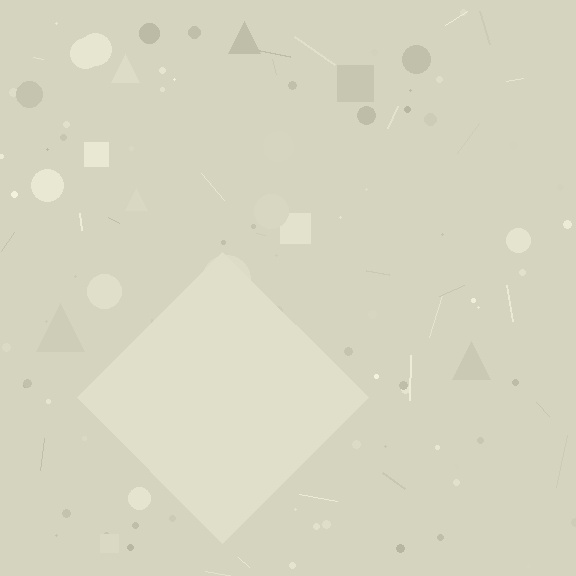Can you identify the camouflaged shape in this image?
The camouflaged shape is a diamond.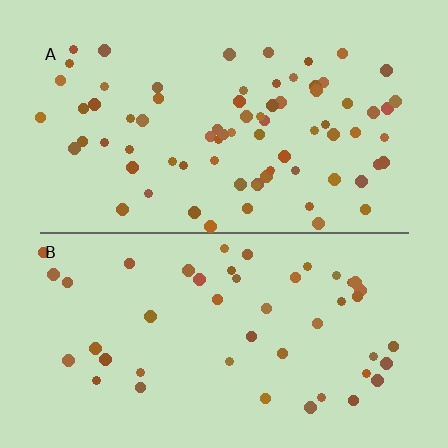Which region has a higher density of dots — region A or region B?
A (the top).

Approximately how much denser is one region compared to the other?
Approximately 1.6× — region A over region B.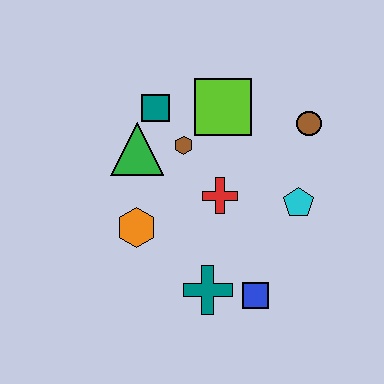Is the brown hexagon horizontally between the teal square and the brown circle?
Yes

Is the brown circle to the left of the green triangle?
No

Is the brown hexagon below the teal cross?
No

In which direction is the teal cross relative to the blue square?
The teal cross is to the left of the blue square.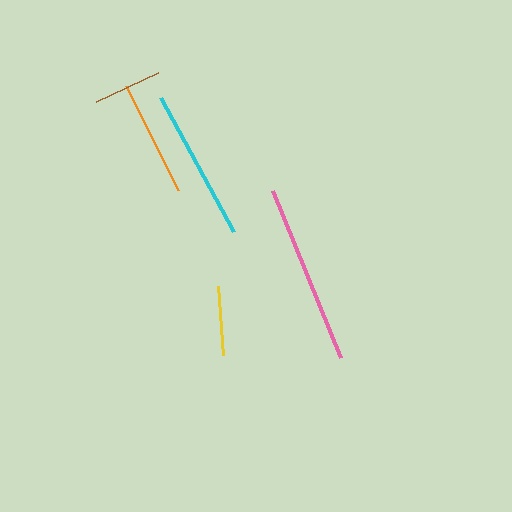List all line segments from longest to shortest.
From longest to shortest: pink, cyan, orange, yellow, brown.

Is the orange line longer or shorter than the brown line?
The orange line is longer than the brown line.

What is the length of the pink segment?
The pink segment is approximately 181 pixels long.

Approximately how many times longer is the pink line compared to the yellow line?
The pink line is approximately 2.6 times the length of the yellow line.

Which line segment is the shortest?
The brown line is the shortest at approximately 68 pixels.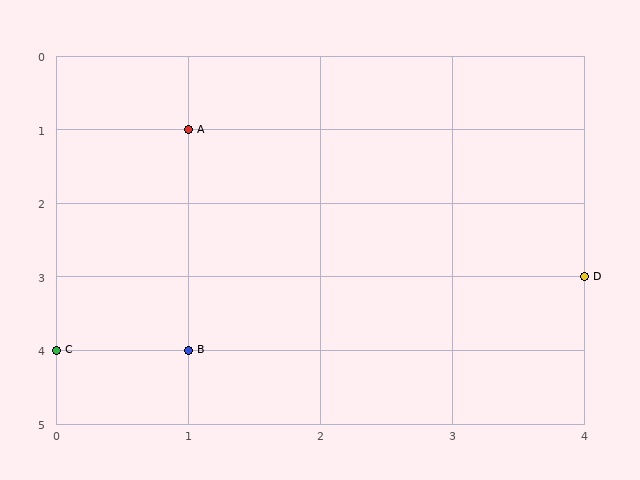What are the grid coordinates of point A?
Point A is at grid coordinates (1, 1).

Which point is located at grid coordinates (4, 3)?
Point D is at (4, 3).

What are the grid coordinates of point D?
Point D is at grid coordinates (4, 3).